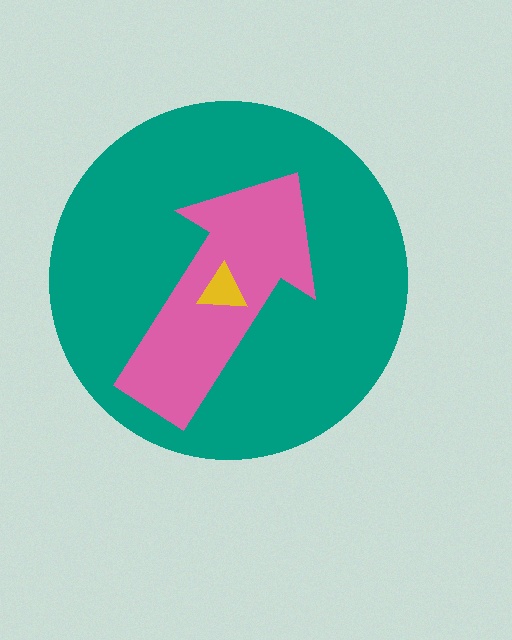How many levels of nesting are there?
3.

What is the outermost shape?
The teal circle.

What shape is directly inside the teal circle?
The pink arrow.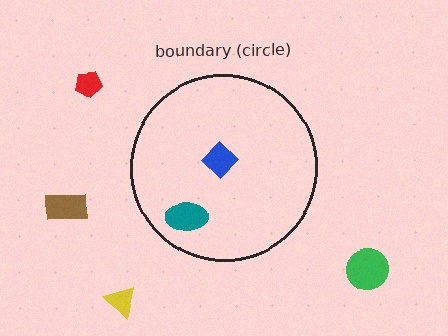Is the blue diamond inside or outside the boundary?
Inside.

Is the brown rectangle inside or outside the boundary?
Outside.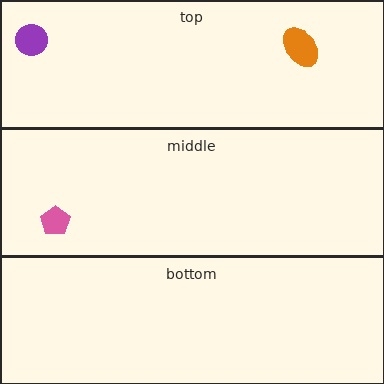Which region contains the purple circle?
The top region.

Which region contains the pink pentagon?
The middle region.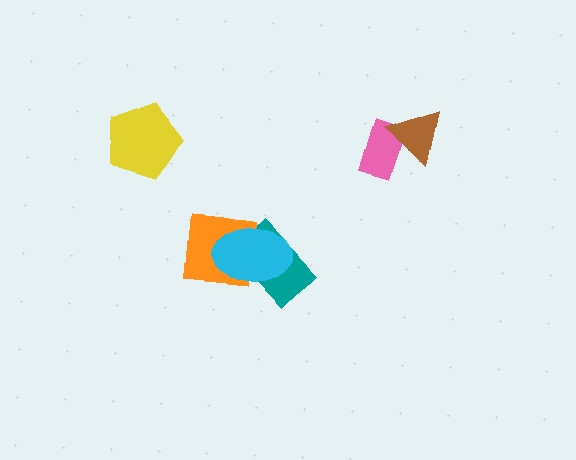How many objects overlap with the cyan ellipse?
2 objects overlap with the cyan ellipse.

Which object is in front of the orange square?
The cyan ellipse is in front of the orange square.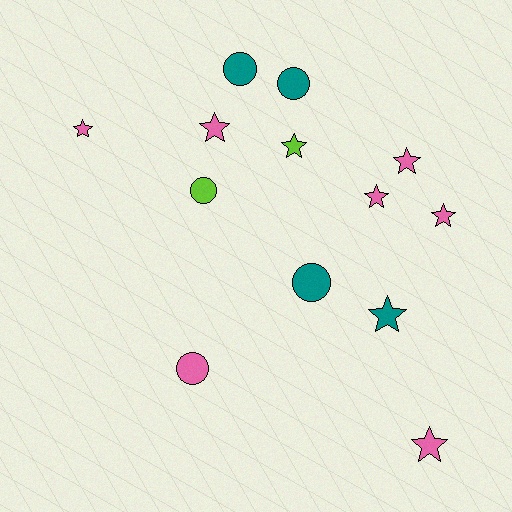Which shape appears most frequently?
Star, with 8 objects.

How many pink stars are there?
There are 6 pink stars.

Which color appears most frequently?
Pink, with 7 objects.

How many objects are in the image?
There are 13 objects.